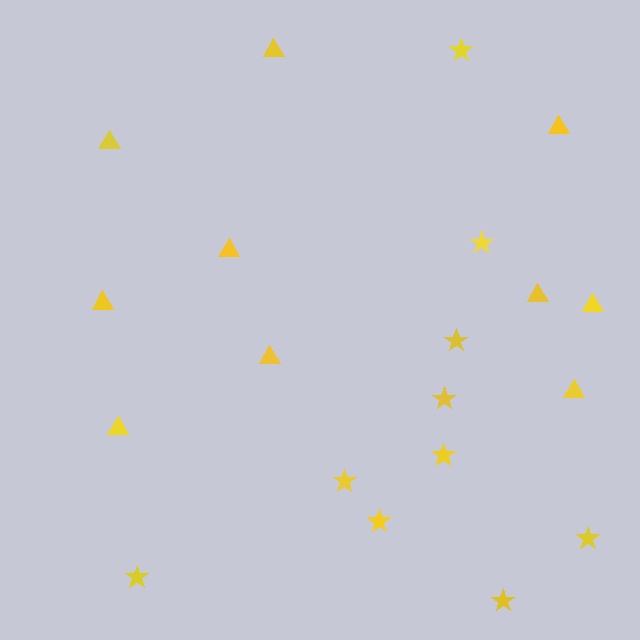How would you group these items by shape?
There are 2 groups: one group of stars (10) and one group of triangles (10).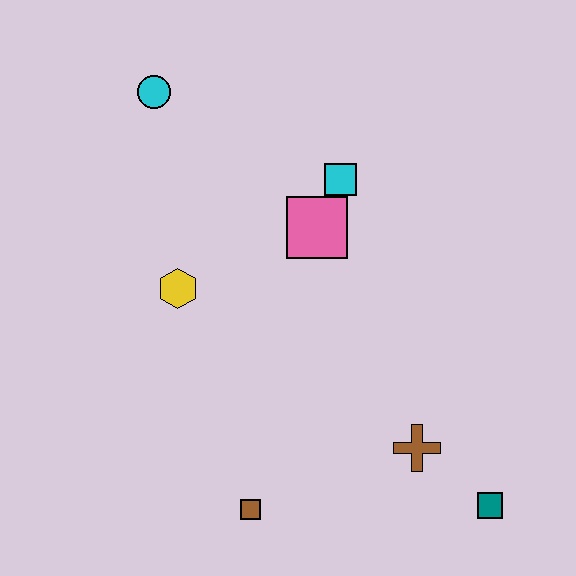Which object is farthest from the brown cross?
The cyan circle is farthest from the brown cross.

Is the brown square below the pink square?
Yes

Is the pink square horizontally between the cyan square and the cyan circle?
Yes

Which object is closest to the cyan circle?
The yellow hexagon is closest to the cyan circle.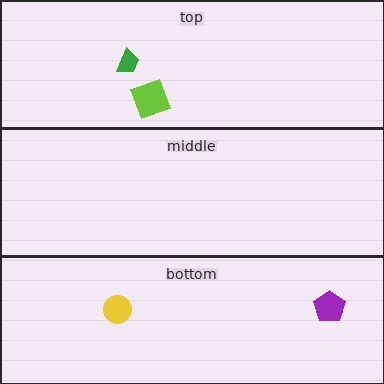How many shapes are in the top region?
2.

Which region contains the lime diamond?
The top region.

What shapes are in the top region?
The green trapezoid, the lime diamond.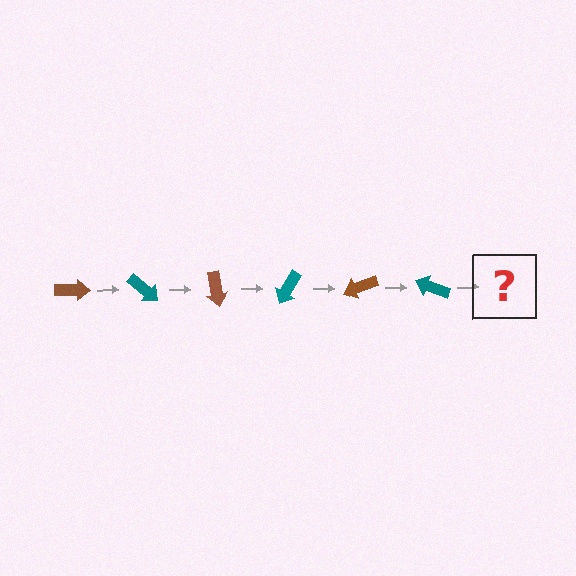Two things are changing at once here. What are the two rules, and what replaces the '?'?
The two rules are that it rotates 40 degrees each step and the color cycles through brown and teal. The '?' should be a brown arrow, rotated 240 degrees from the start.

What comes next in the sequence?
The next element should be a brown arrow, rotated 240 degrees from the start.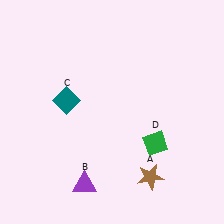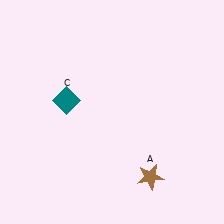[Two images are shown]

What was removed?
The purple triangle (B), the green diamond (D) were removed in Image 2.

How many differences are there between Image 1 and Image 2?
There are 2 differences between the two images.